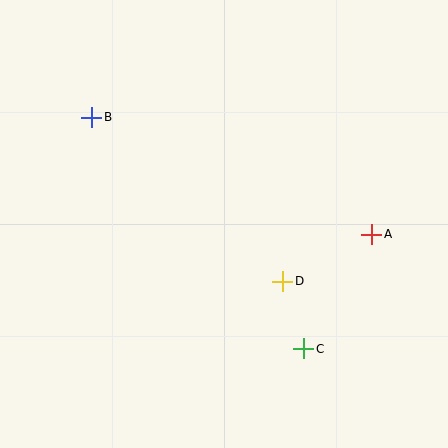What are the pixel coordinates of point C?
Point C is at (304, 349).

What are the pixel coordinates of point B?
Point B is at (92, 117).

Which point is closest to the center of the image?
Point D at (283, 281) is closest to the center.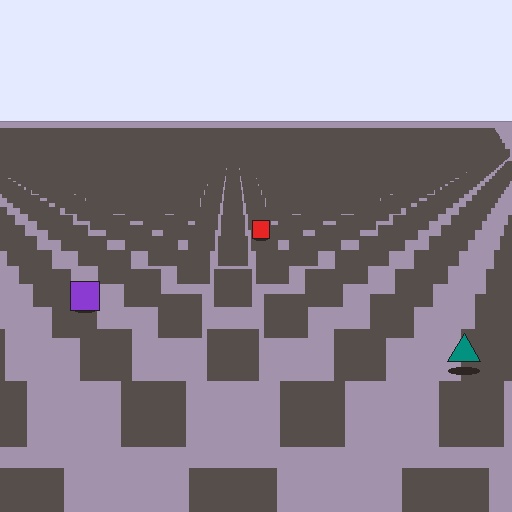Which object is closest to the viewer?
The teal triangle is closest. The texture marks near it are larger and more spread out.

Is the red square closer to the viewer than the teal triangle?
No. The teal triangle is closer — you can tell from the texture gradient: the ground texture is coarser near it.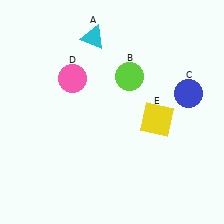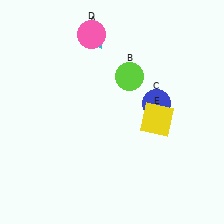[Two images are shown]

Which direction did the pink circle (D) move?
The pink circle (D) moved up.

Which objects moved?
The objects that moved are: the blue circle (C), the pink circle (D).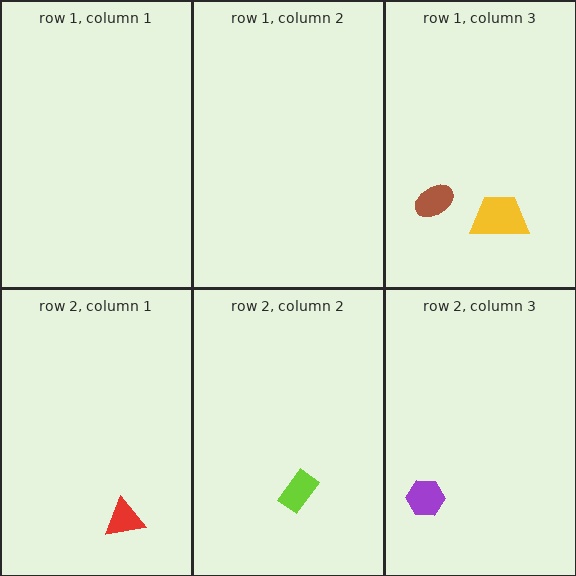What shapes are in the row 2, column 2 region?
The lime rectangle.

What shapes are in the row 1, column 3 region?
The yellow trapezoid, the brown ellipse.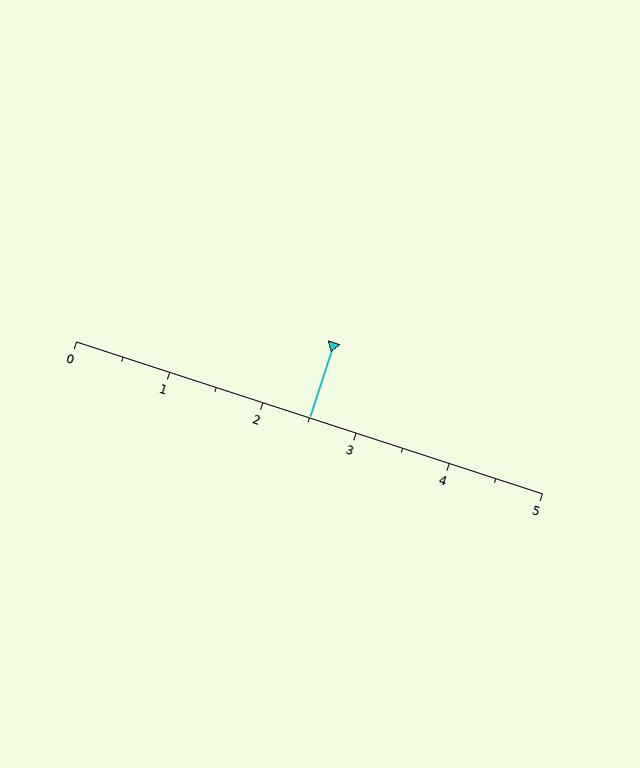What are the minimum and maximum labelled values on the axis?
The axis runs from 0 to 5.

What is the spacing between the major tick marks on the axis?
The major ticks are spaced 1 apart.